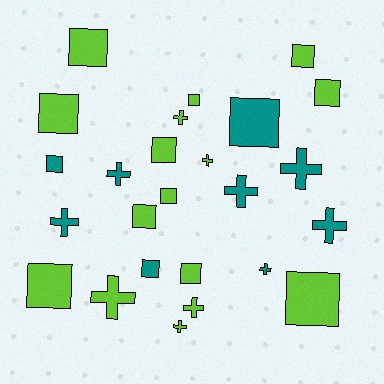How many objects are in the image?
There are 25 objects.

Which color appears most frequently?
Lime, with 16 objects.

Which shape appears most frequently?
Square, with 14 objects.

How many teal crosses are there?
There are 6 teal crosses.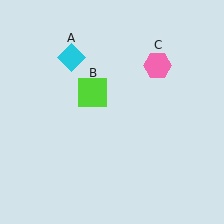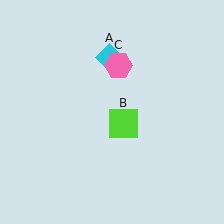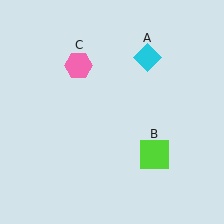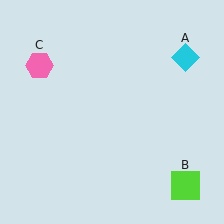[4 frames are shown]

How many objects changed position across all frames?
3 objects changed position: cyan diamond (object A), lime square (object B), pink hexagon (object C).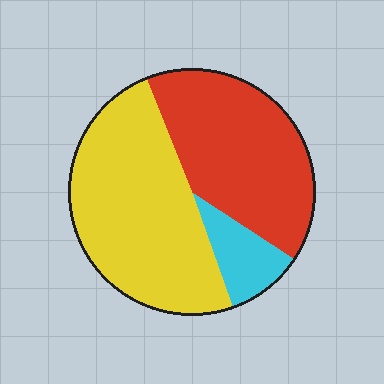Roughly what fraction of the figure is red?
Red covers 40% of the figure.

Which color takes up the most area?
Yellow, at roughly 50%.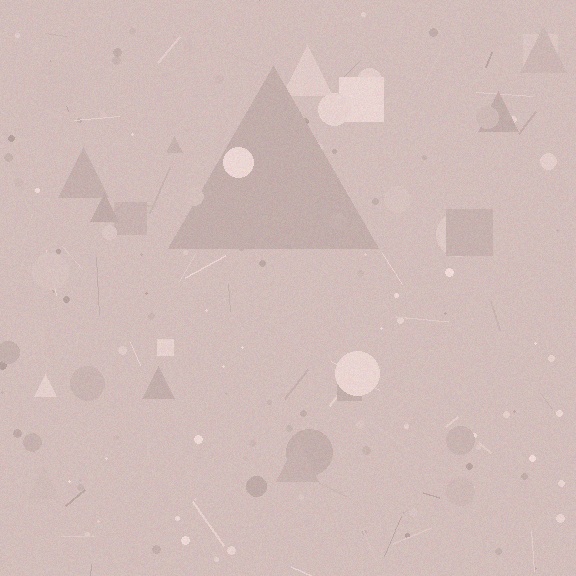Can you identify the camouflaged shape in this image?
The camouflaged shape is a triangle.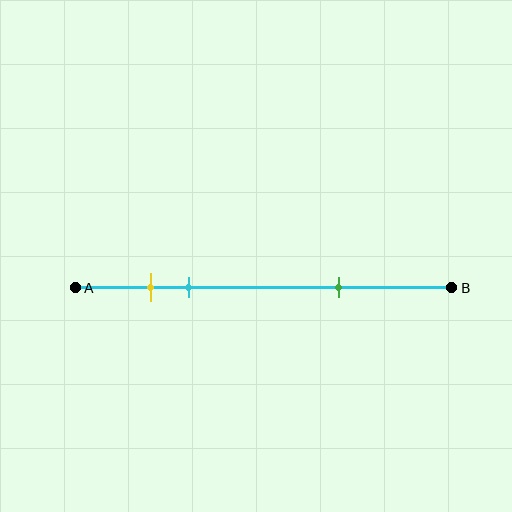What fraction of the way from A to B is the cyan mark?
The cyan mark is approximately 30% (0.3) of the way from A to B.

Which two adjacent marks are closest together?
The yellow and cyan marks are the closest adjacent pair.